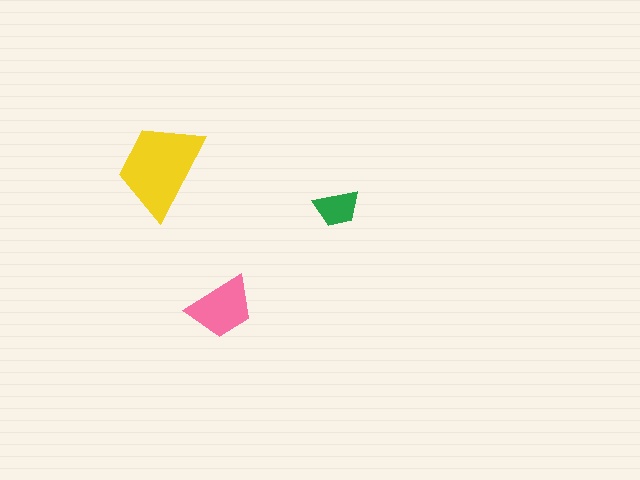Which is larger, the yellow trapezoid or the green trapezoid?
The yellow one.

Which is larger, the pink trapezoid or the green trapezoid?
The pink one.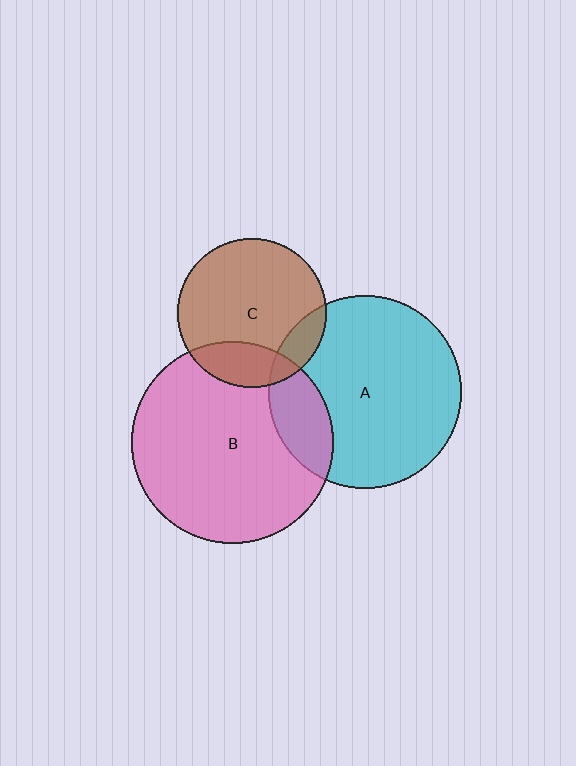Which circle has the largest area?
Circle B (pink).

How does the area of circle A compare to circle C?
Approximately 1.7 times.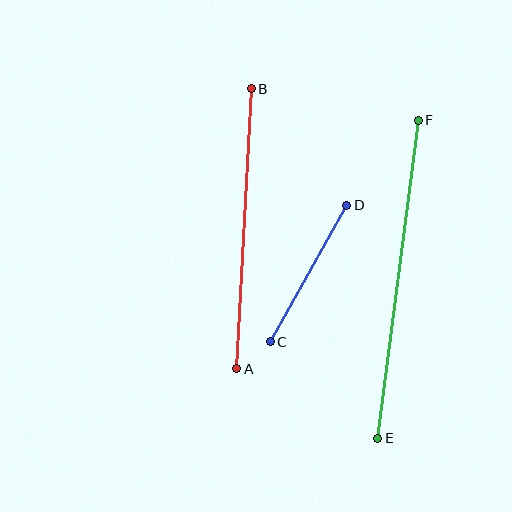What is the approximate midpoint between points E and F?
The midpoint is at approximately (398, 279) pixels.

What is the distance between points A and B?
The distance is approximately 280 pixels.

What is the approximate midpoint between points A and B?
The midpoint is at approximately (244, 229) pixels.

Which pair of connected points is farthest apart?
Points E and F are farthest apart.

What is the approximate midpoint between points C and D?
The midpoint is at approximately (309, 274) pixels.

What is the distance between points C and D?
The distance is approximately 156 pixels.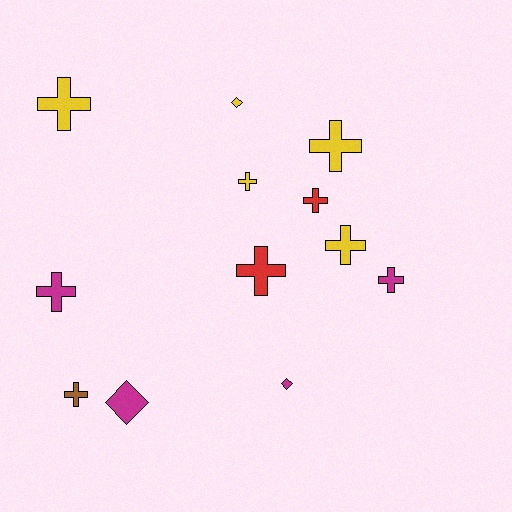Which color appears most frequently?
Yellow, with 5 objects.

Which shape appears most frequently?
Cross, with 9 objects.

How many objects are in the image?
There are 12 objects.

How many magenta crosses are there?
There are 2 magenta crosses.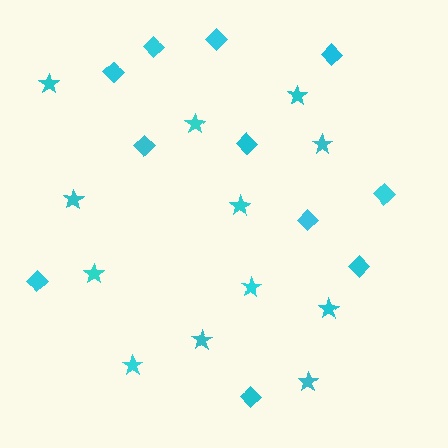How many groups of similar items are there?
There are 2 groups: one group of stars (12) and one group of diamonds (11).